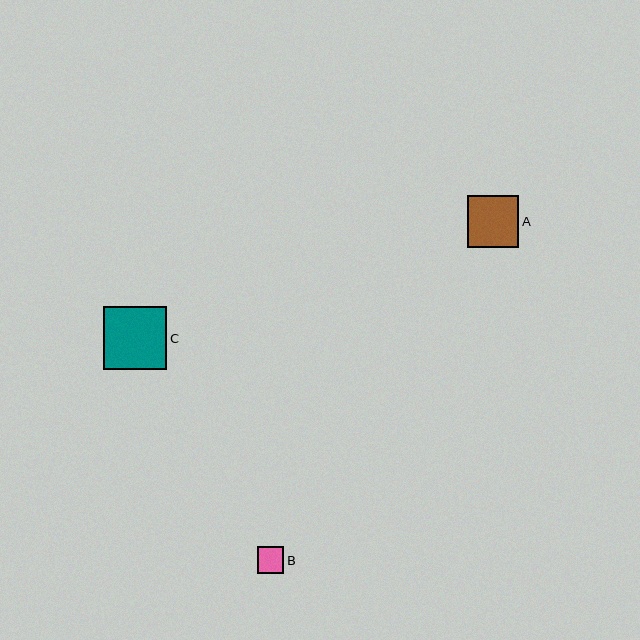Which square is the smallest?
Square B is the smallest with a size of approximately 26 pixels.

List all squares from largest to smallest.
From largest to smallest: C, A, B.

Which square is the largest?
Square C is the largest with a size of approximately 63 pixels.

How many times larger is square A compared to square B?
Square A is approximately 1.9 times the size of square B.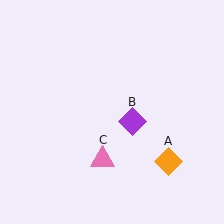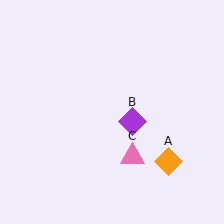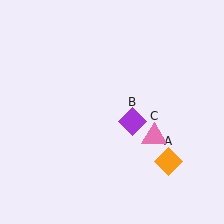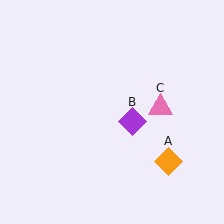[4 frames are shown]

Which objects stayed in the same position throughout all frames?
Orange diamond (object A) and purple diamond (object B) remained stationary.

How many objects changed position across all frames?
1 object changed position: pink triangle (object C).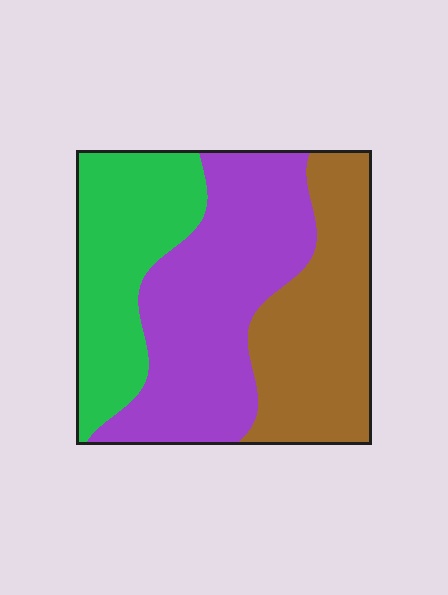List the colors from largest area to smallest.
From largest to smallest: purple, brown, green.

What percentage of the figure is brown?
Brown takes up about one third (1/3) of the figure.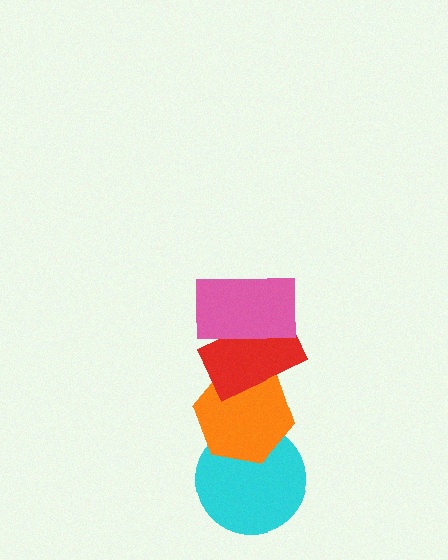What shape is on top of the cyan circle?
The orange hexagon is on top of the cyan circle.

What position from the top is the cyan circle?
The cyan circle is 4th from the top.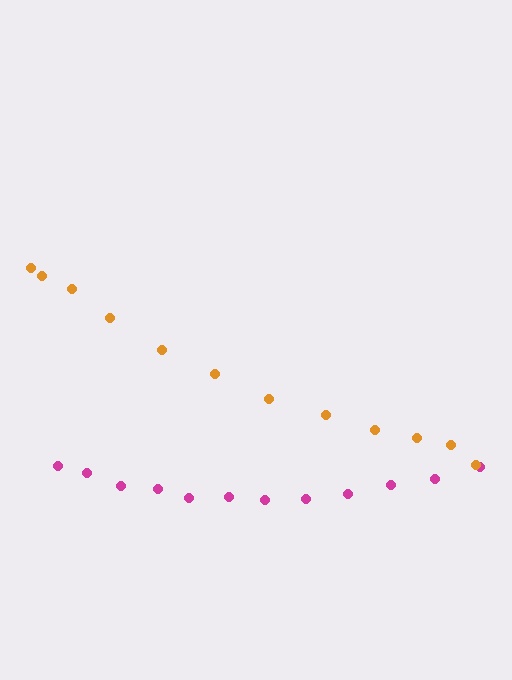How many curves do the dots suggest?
There are 2 distinct paths.